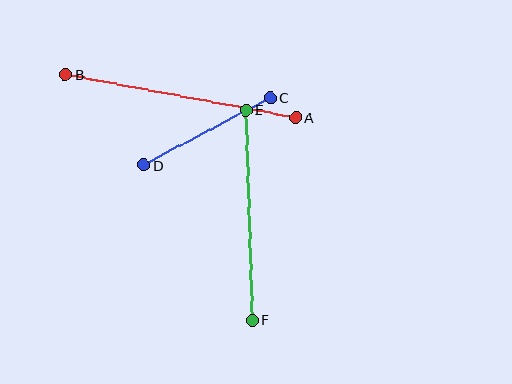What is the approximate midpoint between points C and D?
The midpoint is at approximately (207, 131) pixels.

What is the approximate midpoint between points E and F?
The midpoint is at approximately (249, 215) pixels.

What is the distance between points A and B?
The distance is approximately 234 pixels.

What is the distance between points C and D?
The distance is approximately 143 pixels.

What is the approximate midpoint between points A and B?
The midpoint is at approximately (181, 96) pixels.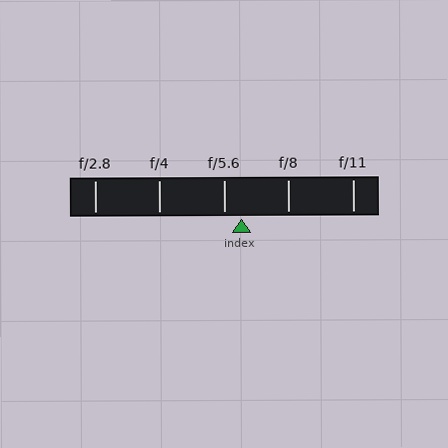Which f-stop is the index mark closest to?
The index mark is closest to f/5.6.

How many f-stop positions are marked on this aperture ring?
There are 5 f-stop positions marked.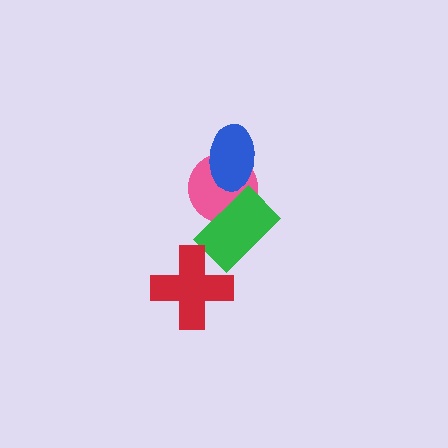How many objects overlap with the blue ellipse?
1 object overlaps with the blue ellipse.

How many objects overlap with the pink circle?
2 objects overlap with the pink circle.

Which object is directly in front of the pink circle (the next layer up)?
The green rectangle is directly in front of the pink circle.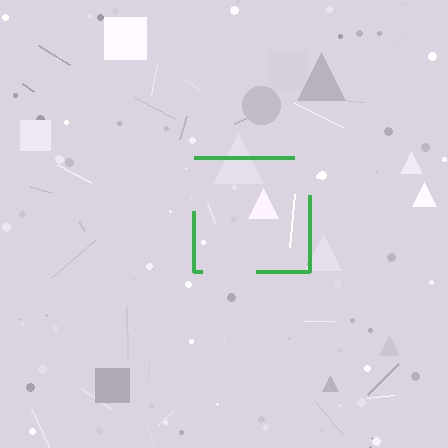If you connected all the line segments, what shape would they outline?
They would outline a square.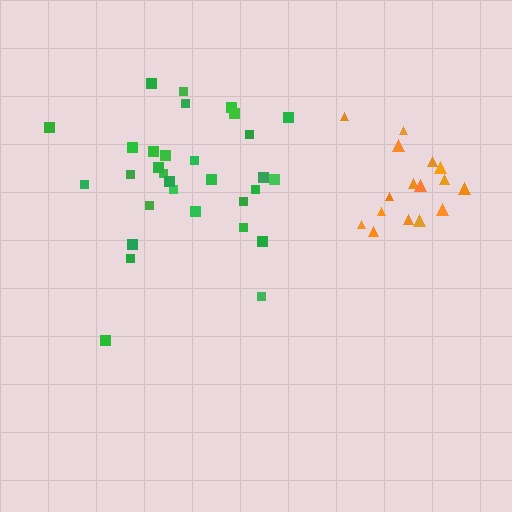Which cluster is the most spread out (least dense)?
Green.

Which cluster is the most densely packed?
Orange.